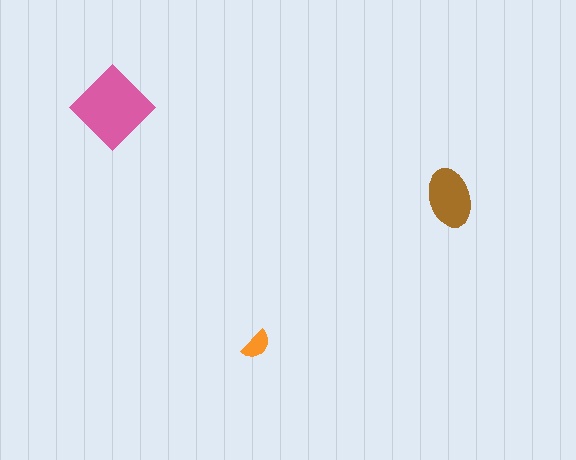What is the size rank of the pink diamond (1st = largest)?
1st.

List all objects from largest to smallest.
The pink diamond, the brown ellipse, the orange semicircle.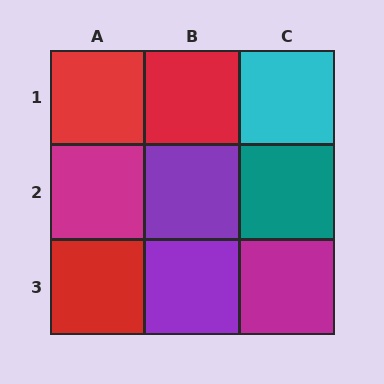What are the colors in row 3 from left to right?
Red, purple, magenta.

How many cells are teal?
1 cell is teal.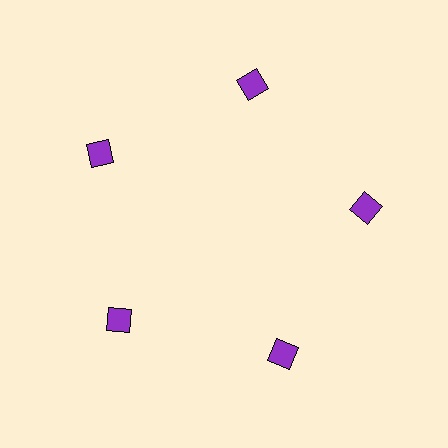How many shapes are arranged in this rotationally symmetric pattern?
There are 5 shapes, arranged in 5 groups of 1.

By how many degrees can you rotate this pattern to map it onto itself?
The pattern maps onto itself every 72 degrees of rotation.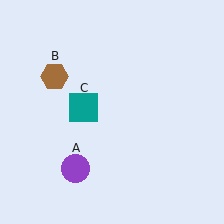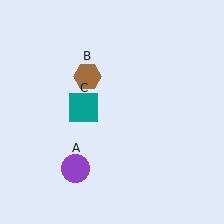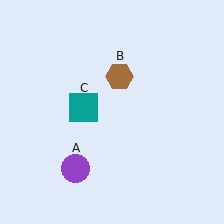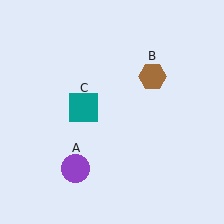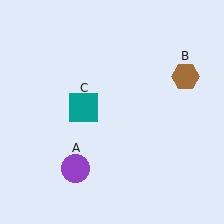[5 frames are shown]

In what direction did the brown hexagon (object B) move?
The brown hexagon (object B) moved right.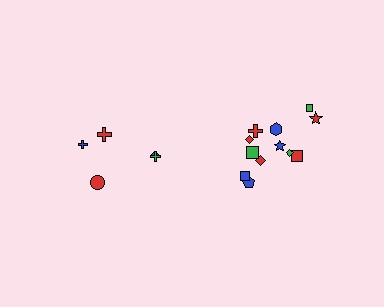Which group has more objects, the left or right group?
The right group.